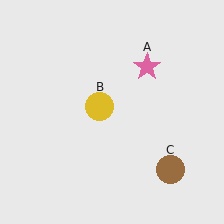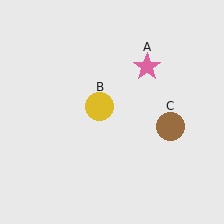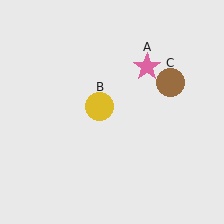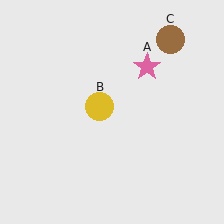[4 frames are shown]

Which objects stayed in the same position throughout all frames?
Pink star (object A) and yellow circle (object B) remained stationary.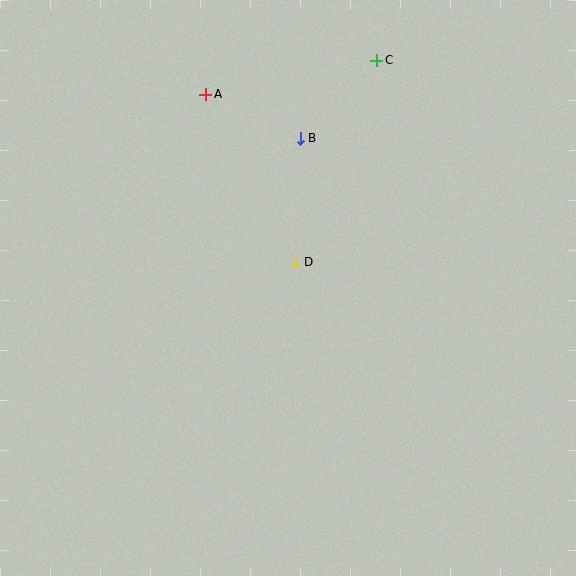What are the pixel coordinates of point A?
Point A is at (206, 94).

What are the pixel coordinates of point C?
Point C is at (377, 60).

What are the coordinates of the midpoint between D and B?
The midpoint between D and B is at (298, 200).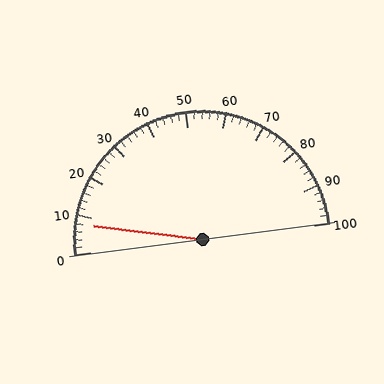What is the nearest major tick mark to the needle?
The nearest major tick mark is 10.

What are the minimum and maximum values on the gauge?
The gauge ranges from 0 to 100.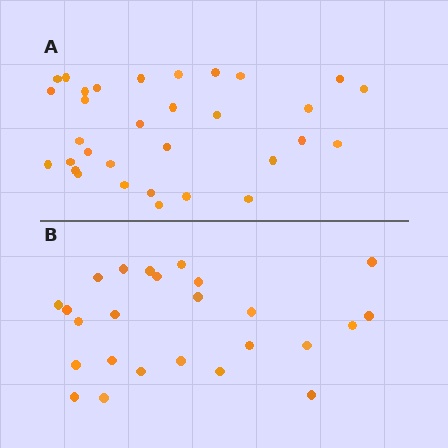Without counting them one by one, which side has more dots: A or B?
Region A (the top region) has more dots.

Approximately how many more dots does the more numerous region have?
Region A has roughly 8 or so more dots than region B.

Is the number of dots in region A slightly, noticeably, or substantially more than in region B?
Region A has noticeably more, but not dramatically so. The ratio is roughly 1.3 to 1.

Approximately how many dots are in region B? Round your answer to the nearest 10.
About 20 dots. (The exact count is 25, which rounds to 20.)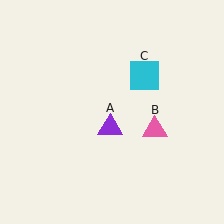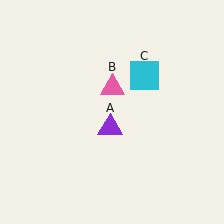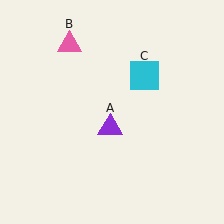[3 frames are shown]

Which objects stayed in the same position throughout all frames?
Purple triangle (object A) and cyan square (object C) remained stationary.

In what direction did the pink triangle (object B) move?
The pink triangle (object B) moved up and to the left.